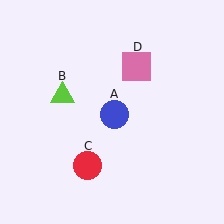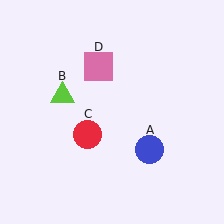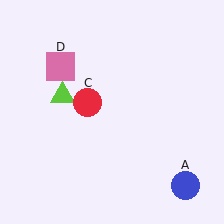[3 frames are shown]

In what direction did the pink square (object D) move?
The pink square (object D) moved left.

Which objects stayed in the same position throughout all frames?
Lime triangle (object B) remained stationary.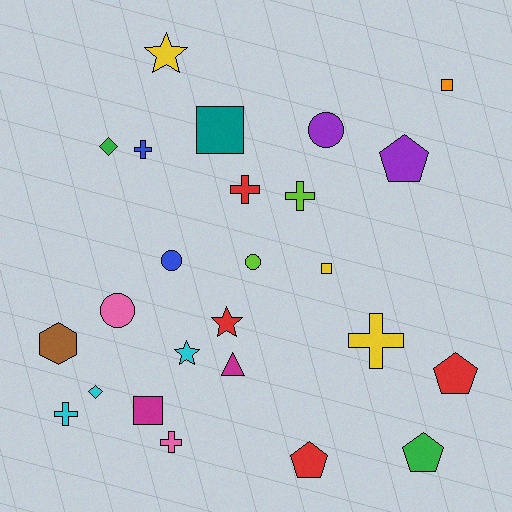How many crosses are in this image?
There are 6 crosses.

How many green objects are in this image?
There are 2 green objects.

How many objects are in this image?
There are 25 objects.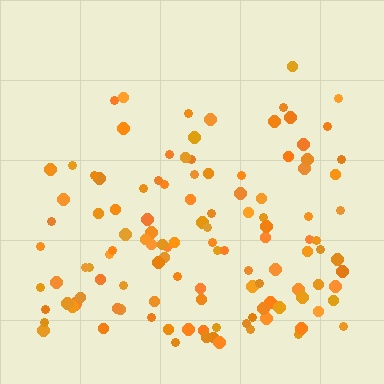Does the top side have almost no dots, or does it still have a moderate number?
Still a moderate number, just noticeably fewer than the bottom.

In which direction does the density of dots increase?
From top to bottom, with the bottom side densest.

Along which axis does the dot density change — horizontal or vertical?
Vertical.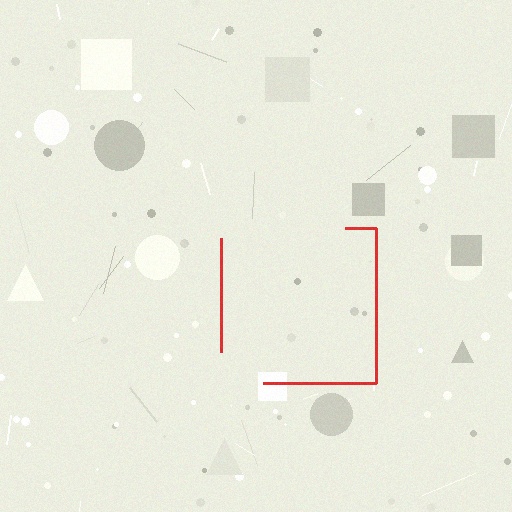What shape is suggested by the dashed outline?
The dashed outline suggests a square.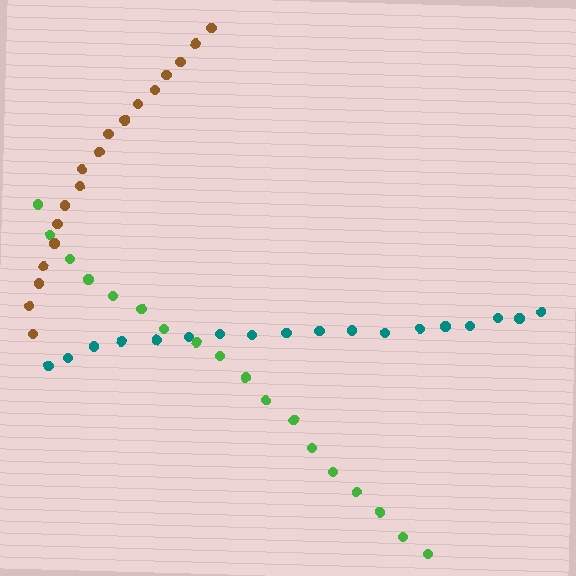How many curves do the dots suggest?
There are 3 distinct paths.